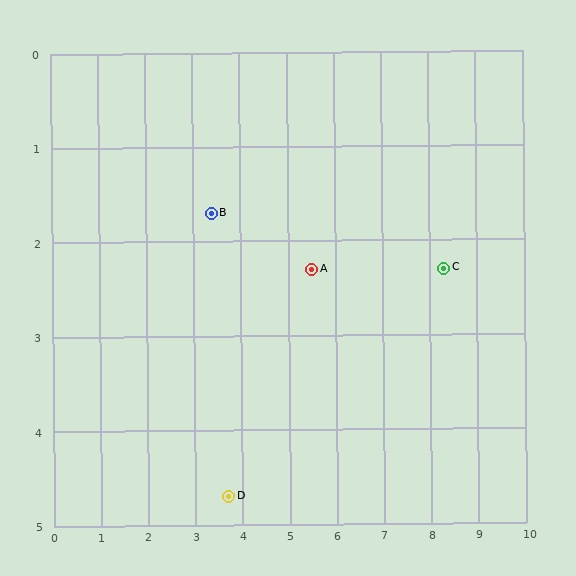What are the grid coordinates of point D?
Point D is at approximately (3.7, 4.7).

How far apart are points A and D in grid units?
Points A and D are about 3.0 grid units apart.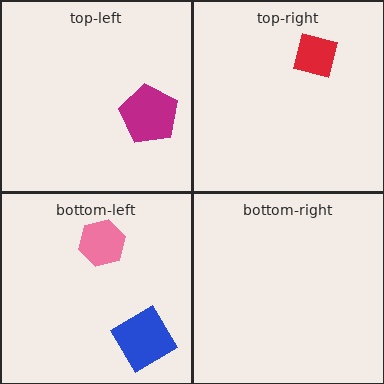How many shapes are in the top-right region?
1.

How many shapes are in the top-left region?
1.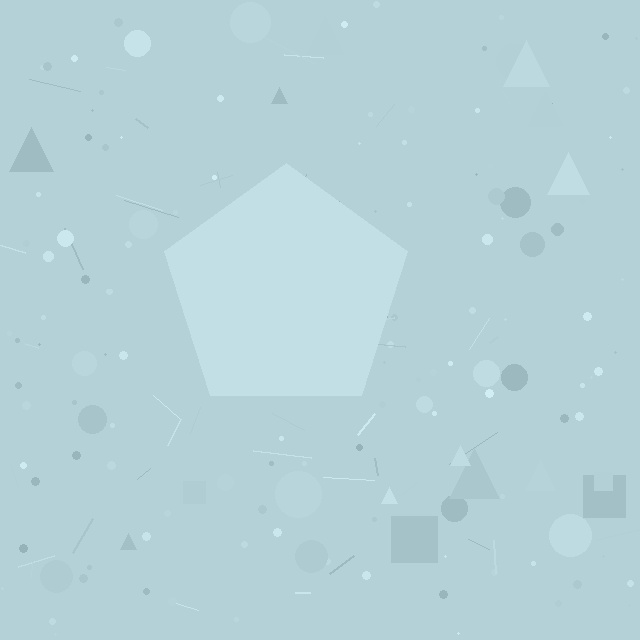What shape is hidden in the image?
A pentagon is hidden in the image.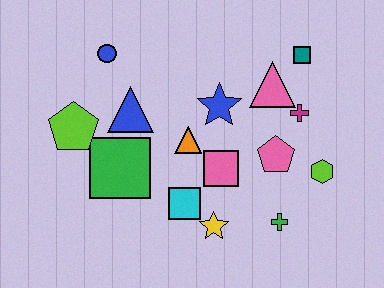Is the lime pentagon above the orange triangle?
Yes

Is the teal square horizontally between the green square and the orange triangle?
No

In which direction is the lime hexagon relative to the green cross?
The lime hexagon is above the green cross.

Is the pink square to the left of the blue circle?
No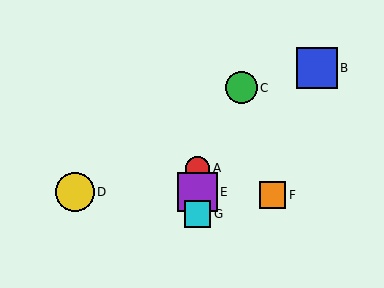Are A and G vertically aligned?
Yes, both are at x≈198.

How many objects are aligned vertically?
3 objects (A, E, G) are aligned vertically.